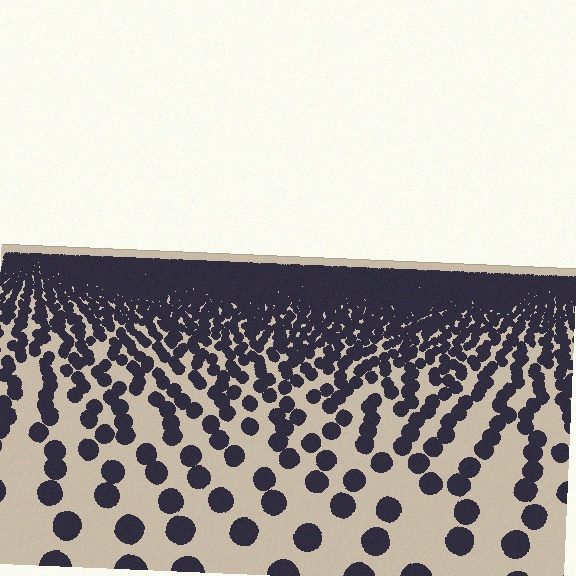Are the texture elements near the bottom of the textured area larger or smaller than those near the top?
Larger. Near the bottom, elements are closer to the viewer and appear at a bigger on-screen size.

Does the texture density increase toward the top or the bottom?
Density increases toward the top.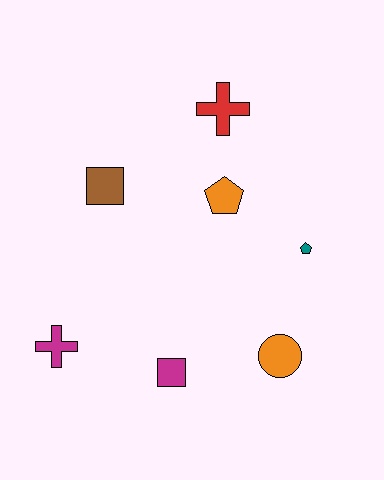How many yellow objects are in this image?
There are no yellow objects.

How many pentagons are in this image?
There are 2 pentagons.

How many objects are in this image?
There are 7 objects.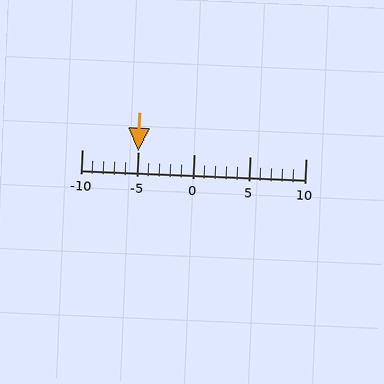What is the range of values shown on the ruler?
The ruler shows values from -10 to 10.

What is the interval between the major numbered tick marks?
The major tick marks are spaced 5 units apart.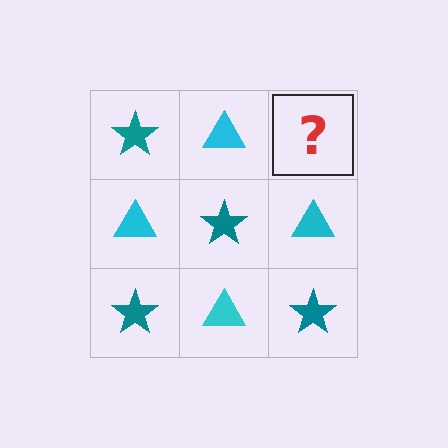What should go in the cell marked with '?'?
The missing cell should contain a teal star.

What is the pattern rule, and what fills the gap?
The rule is that it alternates teal star and cyan triangle in a checkerboard pattern. The gap should be filled with a teal star.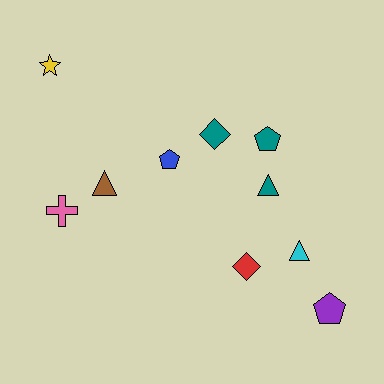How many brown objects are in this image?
There is 1 brown object.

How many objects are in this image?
There are 10 objects.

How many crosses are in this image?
There is 1 cross.